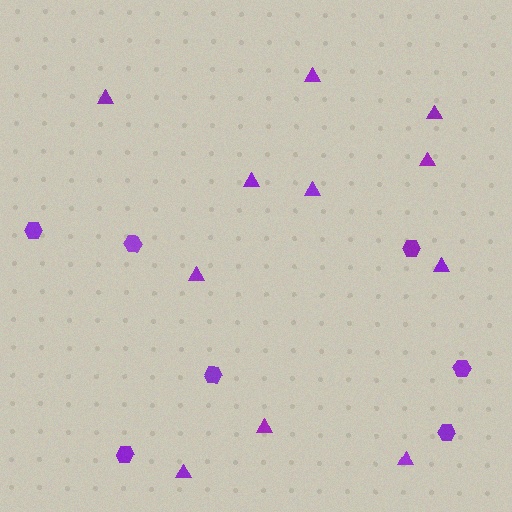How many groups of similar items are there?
There are 2 groups: one group of hexagons (7) and one group of triangles (11).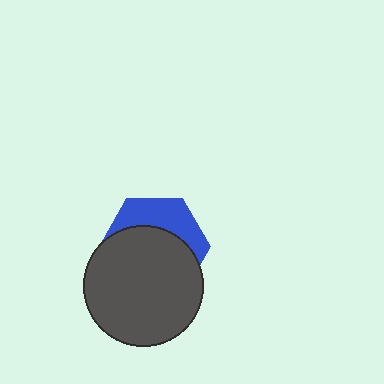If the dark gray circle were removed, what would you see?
You would see the complete blue hexagon.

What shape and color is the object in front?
The object in front is a dark gray circle.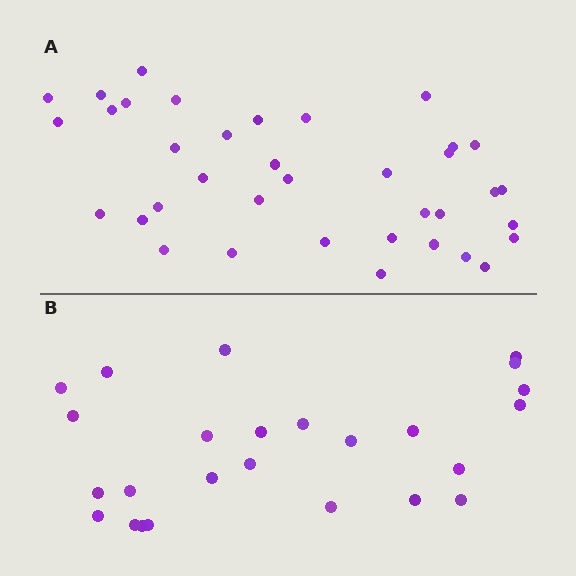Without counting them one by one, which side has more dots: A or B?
Region A (the top region) has more dots.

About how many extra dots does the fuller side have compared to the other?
Region A has roughly 12 or so more dots than region B.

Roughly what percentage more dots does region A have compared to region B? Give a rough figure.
About 50% more.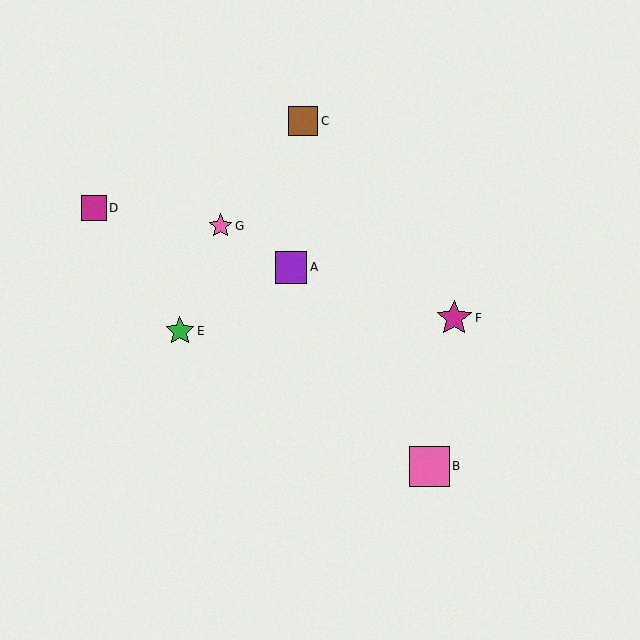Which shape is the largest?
The pink square (labeled B) is the largest.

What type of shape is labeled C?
Shape C is a brown square.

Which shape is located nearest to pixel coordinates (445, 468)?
The pink square (labeled B) at (430, 466) is nearest to that location.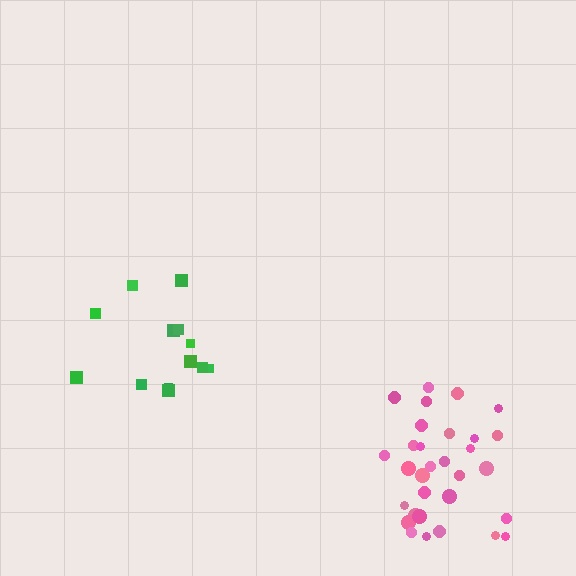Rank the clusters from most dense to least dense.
pink, green.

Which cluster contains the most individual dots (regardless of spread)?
Pink (31).